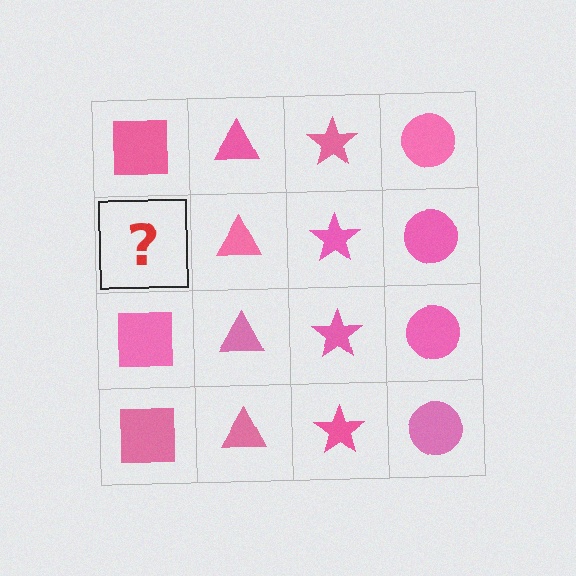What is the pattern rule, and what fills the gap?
The rule is that each column has a consistent shape. The gap should be filled with a pink square.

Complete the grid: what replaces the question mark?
The question mark should be replaced with a pink square.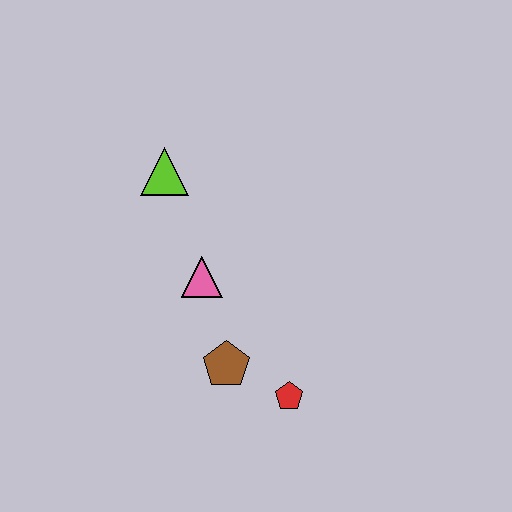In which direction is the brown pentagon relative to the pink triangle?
The brown pentagon is below the pink triangle.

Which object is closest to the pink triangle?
The brown pentagon is closest to the pink triangle.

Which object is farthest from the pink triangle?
The red pentagon is farthest from the pink triangle.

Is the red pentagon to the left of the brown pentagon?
No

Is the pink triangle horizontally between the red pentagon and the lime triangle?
Yes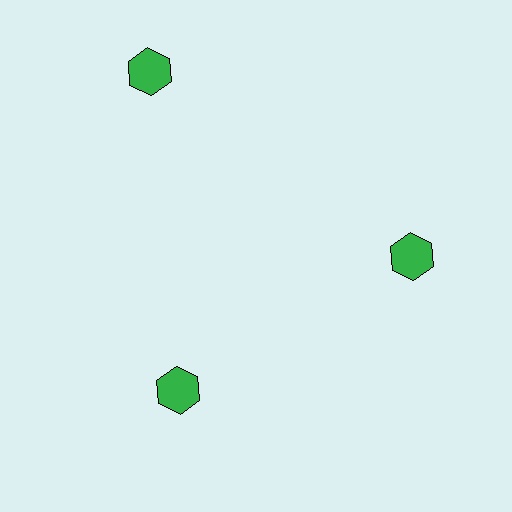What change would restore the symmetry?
The symmetry would be restored by moving it inward, back onto the ring so that all 3 hexagons sit at equal angles and equal distance from the center.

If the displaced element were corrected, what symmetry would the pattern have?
It would have 3-fold rotational symmetry — the pattern would map onto itself every 120 degrees.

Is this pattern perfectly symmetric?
No. The 3 green hexagons are arranged in a ring, but one element near the 11 o'clock position is pushed outward from the center, breaking the 3-fold rotational symmetry.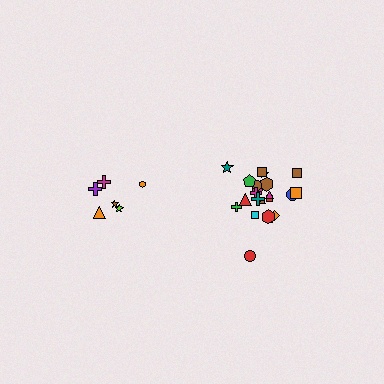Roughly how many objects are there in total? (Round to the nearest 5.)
Roughly 30 objects in total.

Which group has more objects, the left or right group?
The right group.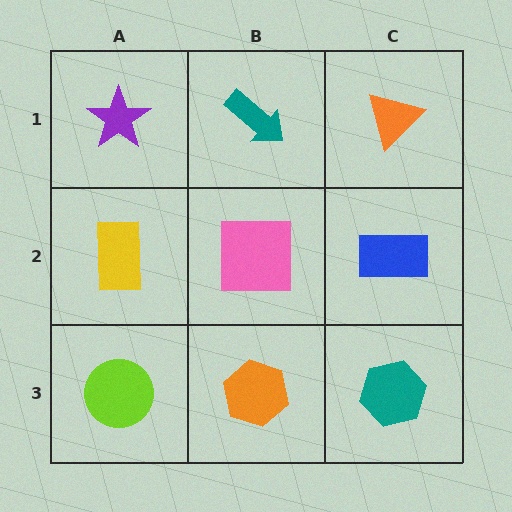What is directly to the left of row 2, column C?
A pink square.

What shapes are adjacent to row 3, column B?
A pink square (row 2, column B), a lime circle (row 3, column A), a teal hexagon (row 3, column C).